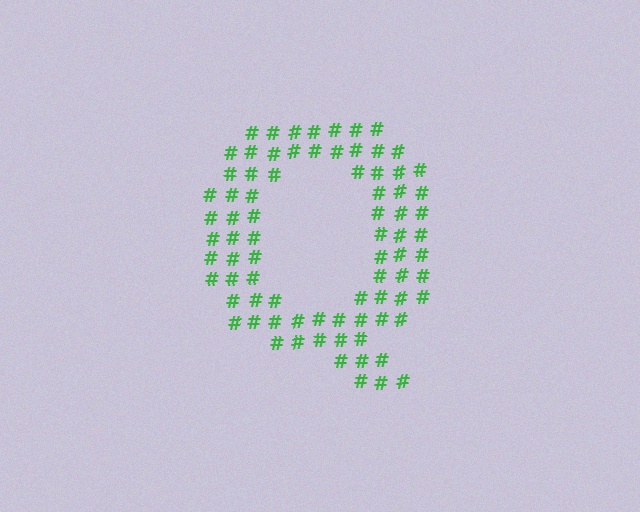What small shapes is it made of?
It is made of small hash symbols.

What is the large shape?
The large shape is the letter Q.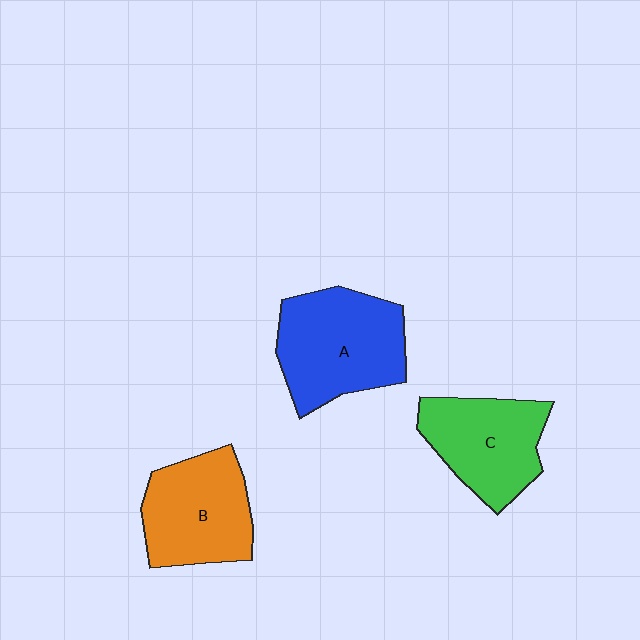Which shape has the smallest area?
Shape C (green).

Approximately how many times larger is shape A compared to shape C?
Approximately 1.2 times.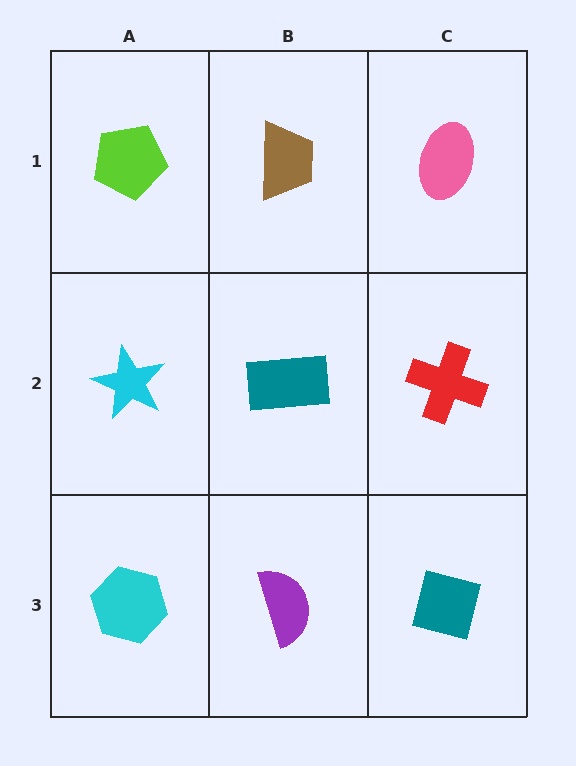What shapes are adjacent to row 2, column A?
A lime pentagon (row 1, column A), a cyan hexagon (row 3, column A), a teal rectangle (row 2, column B).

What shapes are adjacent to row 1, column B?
A teal rectangle (row 2, column B), a lime pentagon (row 1, column A), a pink ellipse (row 1, column C).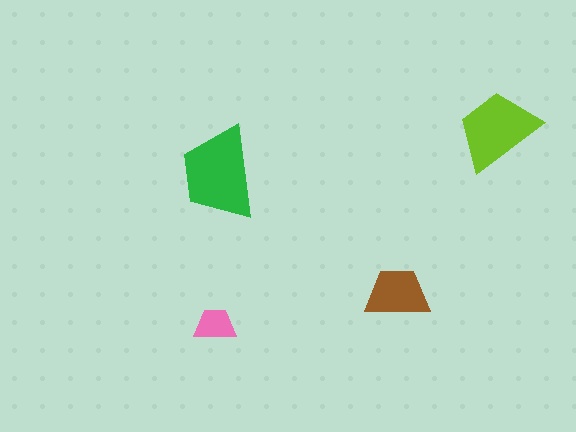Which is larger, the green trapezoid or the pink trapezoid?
The green one.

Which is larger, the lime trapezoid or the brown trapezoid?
The lime one.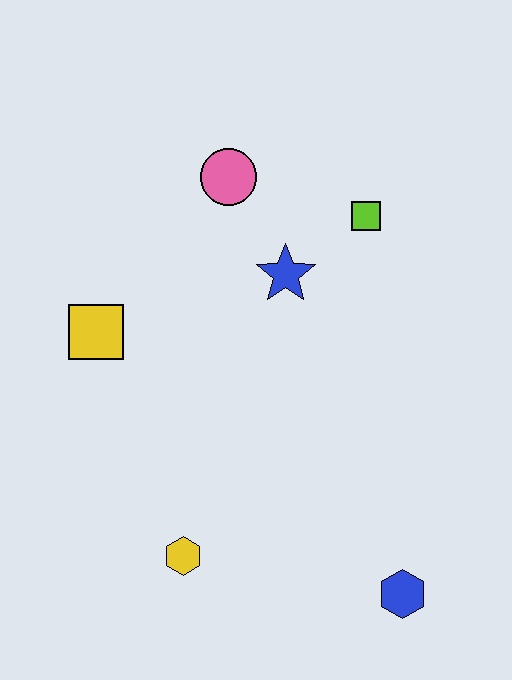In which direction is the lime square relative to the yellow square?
The lime square is to the right of the yellow square.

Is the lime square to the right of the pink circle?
Yes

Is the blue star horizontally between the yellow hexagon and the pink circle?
No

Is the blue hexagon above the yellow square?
No